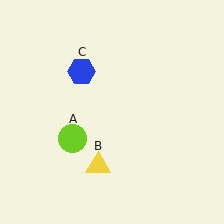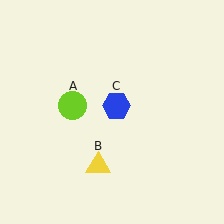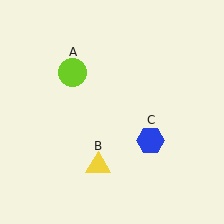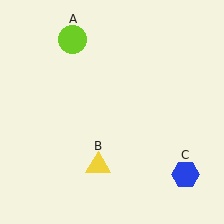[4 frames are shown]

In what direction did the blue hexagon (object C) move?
The blue hexagon (object C) moved down and to the right.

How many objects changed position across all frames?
2 objects changed position: lime circle (object A), blue hexagon (object C).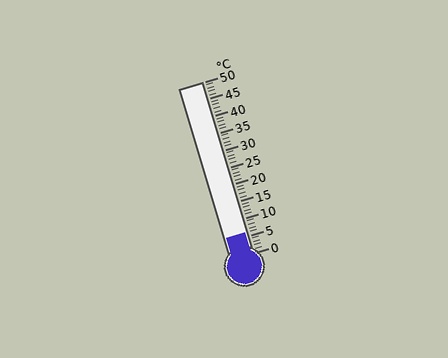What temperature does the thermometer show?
The thermometer shows approximately 6°C.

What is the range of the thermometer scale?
The thermometer scale ranges from 0°C to 50°C.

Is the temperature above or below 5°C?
The temperature is above 5°C.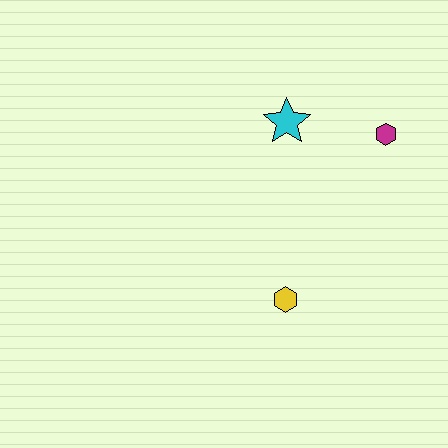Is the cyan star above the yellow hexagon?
Yes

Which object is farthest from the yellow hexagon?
The magenta hexagon is farthest from the yellow hexagon.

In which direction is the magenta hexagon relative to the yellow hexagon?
The magenta hexagon is above the yellow hexagon.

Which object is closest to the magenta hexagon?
The cyan star is closest to the magenta hexagon.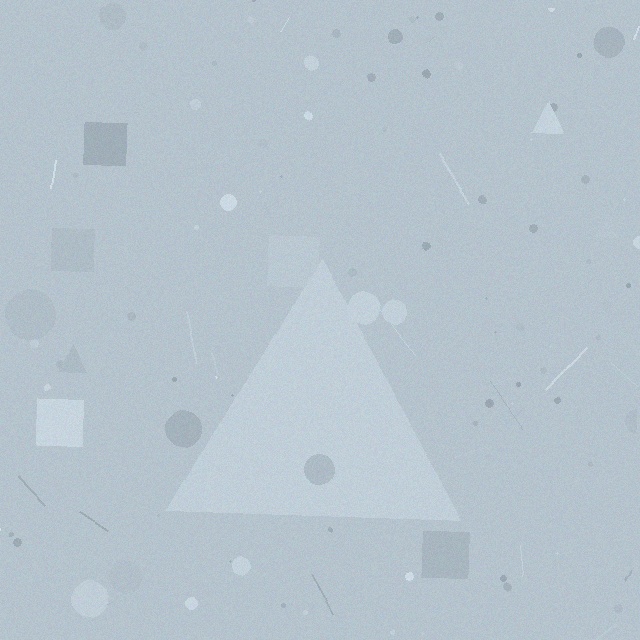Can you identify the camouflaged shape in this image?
The camouflaged shape is a triangle.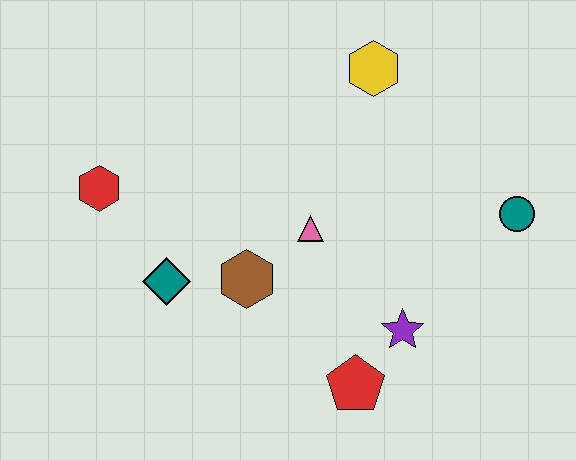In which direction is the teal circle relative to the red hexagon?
The teal circle is to the right of the red hexagon.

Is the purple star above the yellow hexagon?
No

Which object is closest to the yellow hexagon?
The pink triangle is closest to the yellow hexagon.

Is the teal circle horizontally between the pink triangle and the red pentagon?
No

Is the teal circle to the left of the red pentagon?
No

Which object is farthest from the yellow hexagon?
The red pentagon is farthest from the yellow hexagon.